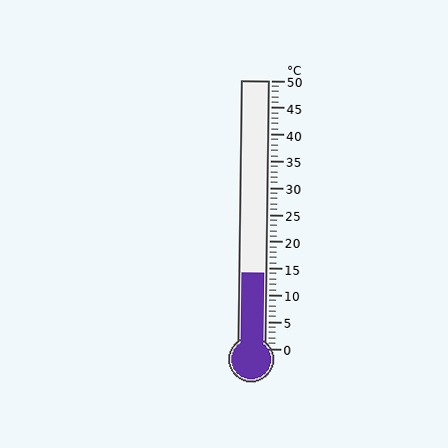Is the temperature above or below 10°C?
The temperature is above 10°C.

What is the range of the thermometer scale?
The thermometer scale ranges from 0°C to 50°C.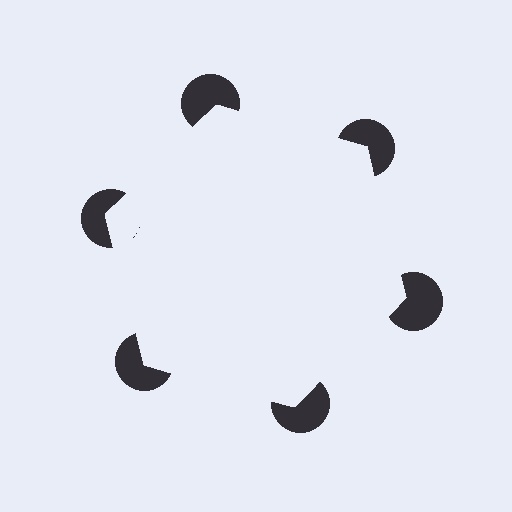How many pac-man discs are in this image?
There are 6 — one at each vertex of the illusory hexagon.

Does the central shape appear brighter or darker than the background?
It typically appears slightly brighter than the background, even though no actual brightness change is drawn.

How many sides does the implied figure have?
6 sides.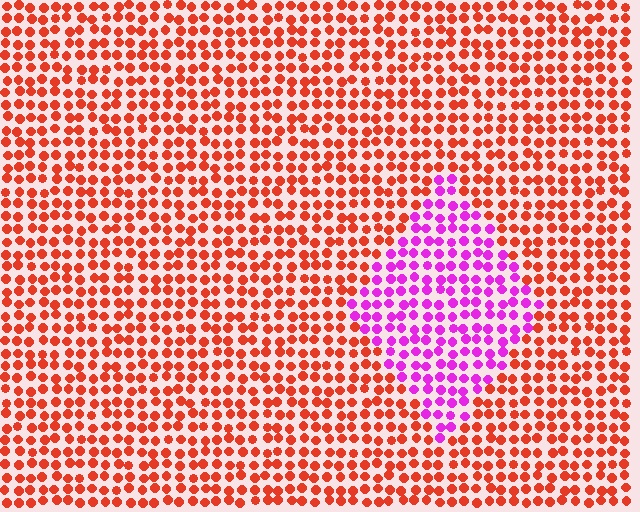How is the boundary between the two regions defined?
The boundary is defined purely by a slight shift in hue (about 67 degrees). Spacing, size, and orientation are identical on both sides.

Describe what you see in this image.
The image is filled with small red elements in a uniform arrangement. A diamond-shaped region is visible where the elements are tinted to a slightly different hue, forming a subtle color boundary.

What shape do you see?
I see a diamond.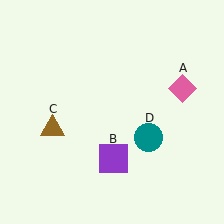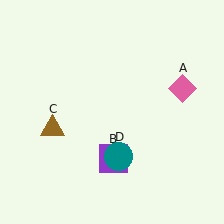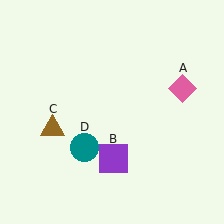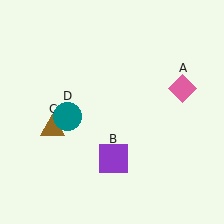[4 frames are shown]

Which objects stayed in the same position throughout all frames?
Pink diamond (object A) and purple square (object B) and brown triangle (object C) remained stationary.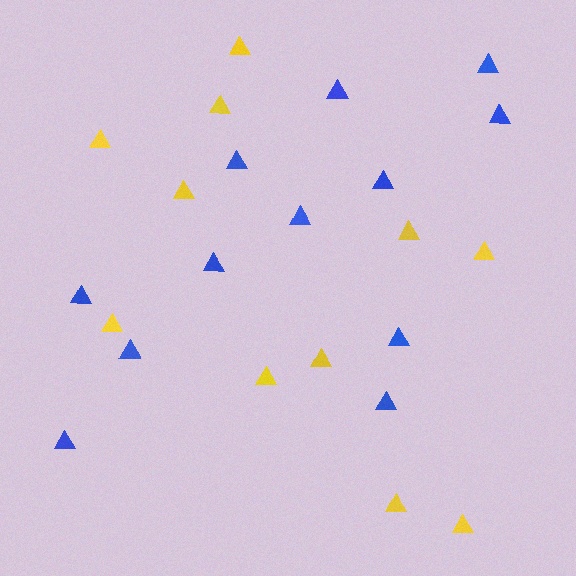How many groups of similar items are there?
There are 2 groups: one group of yellow triangles (11) and one group of blue triangles (12).